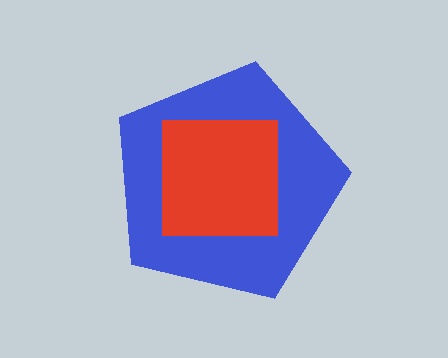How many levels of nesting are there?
2.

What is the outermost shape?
The blue pentagon.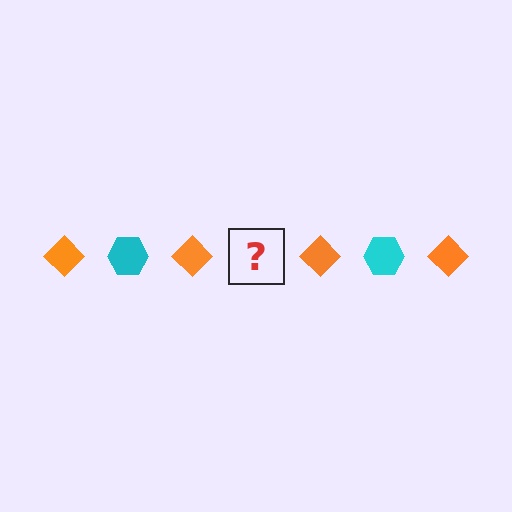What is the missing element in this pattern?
The missing element is a cyan hexagon.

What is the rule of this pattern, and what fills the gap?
The rule is that the pattern alternates between orange diamond and cyan hexagon. The gap should be filled with a cyan hexagon.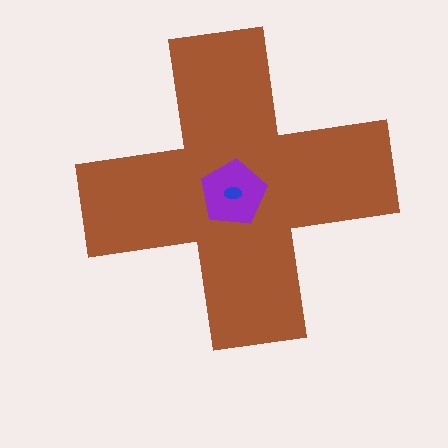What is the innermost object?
The blue ellipse.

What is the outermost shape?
The brown cross.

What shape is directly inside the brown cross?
The purple pentagon.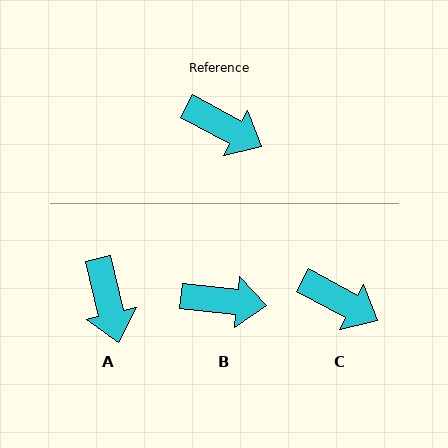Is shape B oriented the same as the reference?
No, it is off by about 22 degrees.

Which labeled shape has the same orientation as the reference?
C.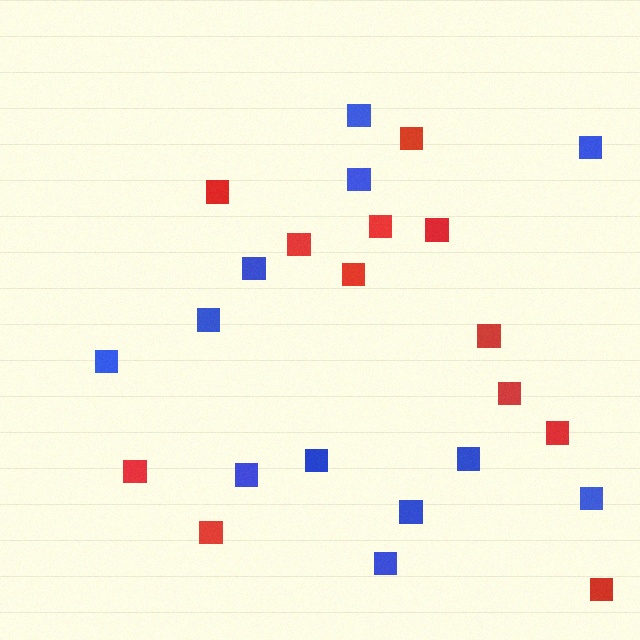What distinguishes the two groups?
There are 2 groups: one group of blue squares (12) and one group of red squares (12).